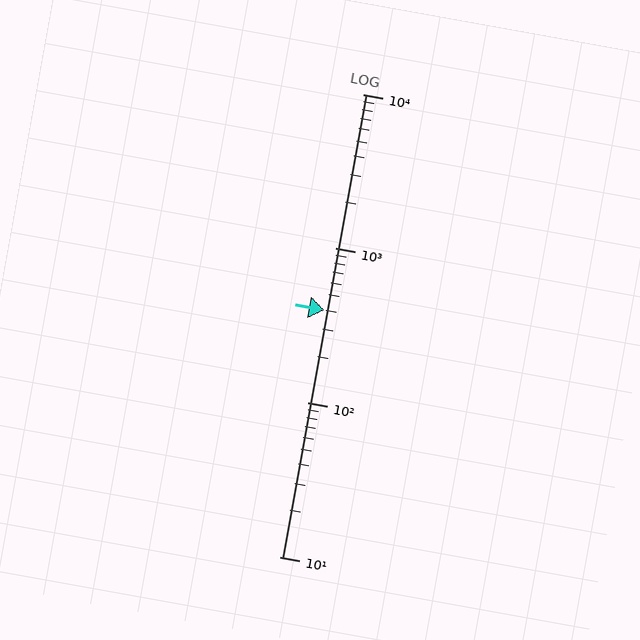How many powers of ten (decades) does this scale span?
The scale spans 3 decades, from 10 to 10000.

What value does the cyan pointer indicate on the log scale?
The pointer indicates approximately 400.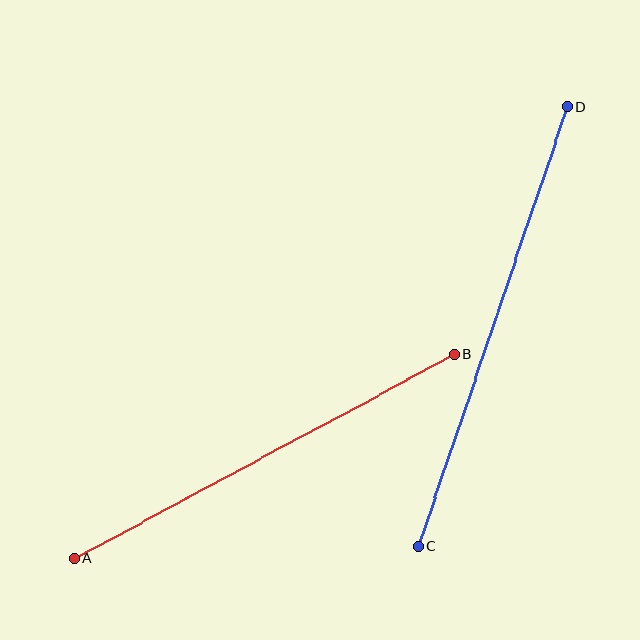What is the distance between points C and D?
The distance is approximately 464 pixels.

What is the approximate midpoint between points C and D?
The midpoint is at approximately (493, 327) pixels.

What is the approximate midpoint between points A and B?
The midpoint is at approximately (264, 456) pixels.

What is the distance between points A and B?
The distance is approximately 432 pixels.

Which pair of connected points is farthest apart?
Points C and D are farthest apart.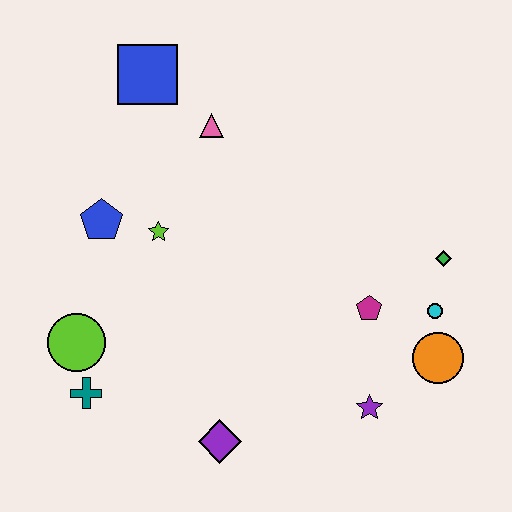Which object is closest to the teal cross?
The lime circle is closest to the teal cross.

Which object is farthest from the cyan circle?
The blue square is farthest from the cyan circle.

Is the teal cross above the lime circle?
No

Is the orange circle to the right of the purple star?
Yes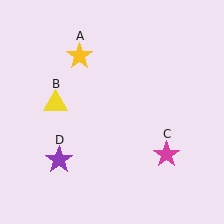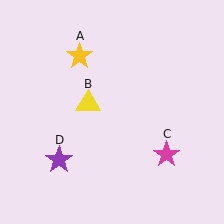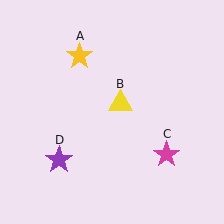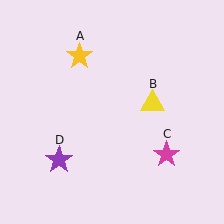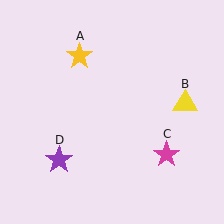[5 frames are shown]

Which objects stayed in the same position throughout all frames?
Yellow star (object A) and magenta star (object C) and purple star (object D) remained stationary.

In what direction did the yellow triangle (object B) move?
The yellow triangle (object B) moved right.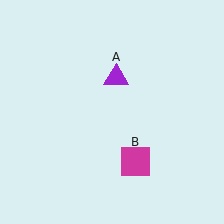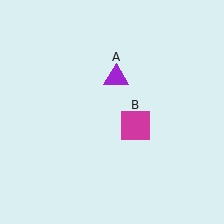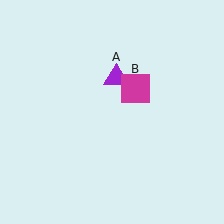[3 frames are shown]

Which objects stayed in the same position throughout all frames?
Purple triangle (object A) remained stationary.